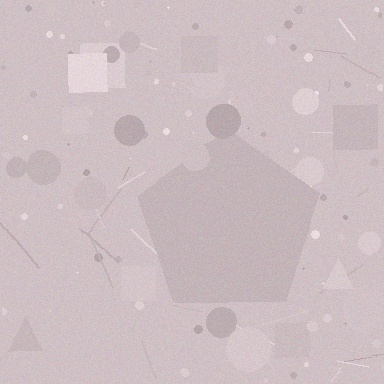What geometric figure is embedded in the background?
A pentagon is embedded in the background.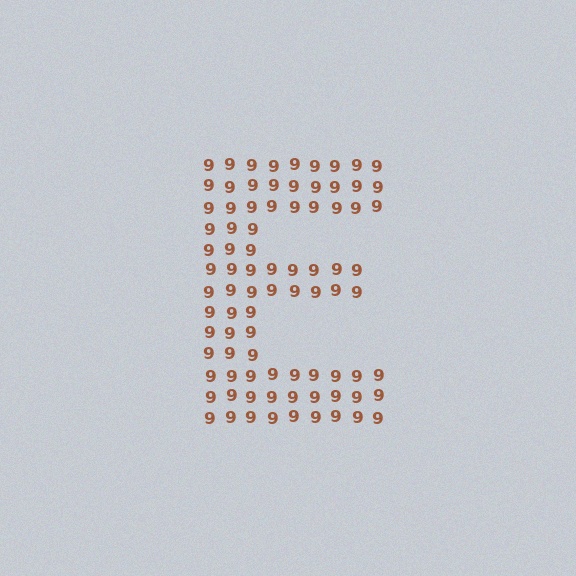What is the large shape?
The large shape is the letter E.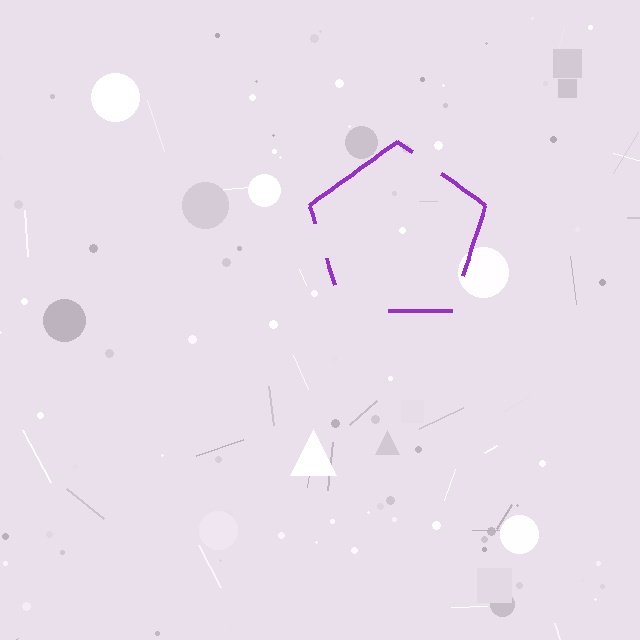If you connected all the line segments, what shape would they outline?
They would outline a pentagon.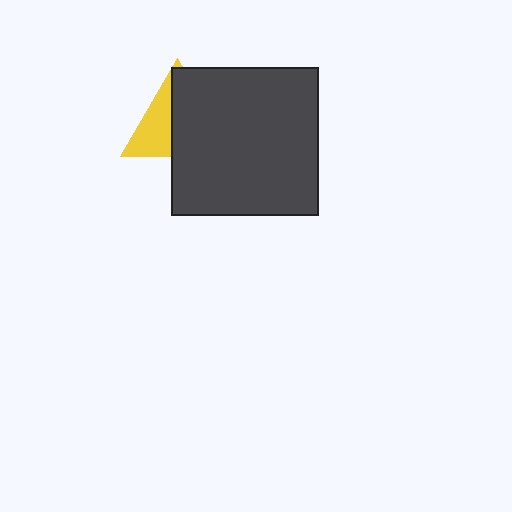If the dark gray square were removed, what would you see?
You would see the complete yellow triangle.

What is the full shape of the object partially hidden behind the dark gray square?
The partially hidden object is a yellow triangle.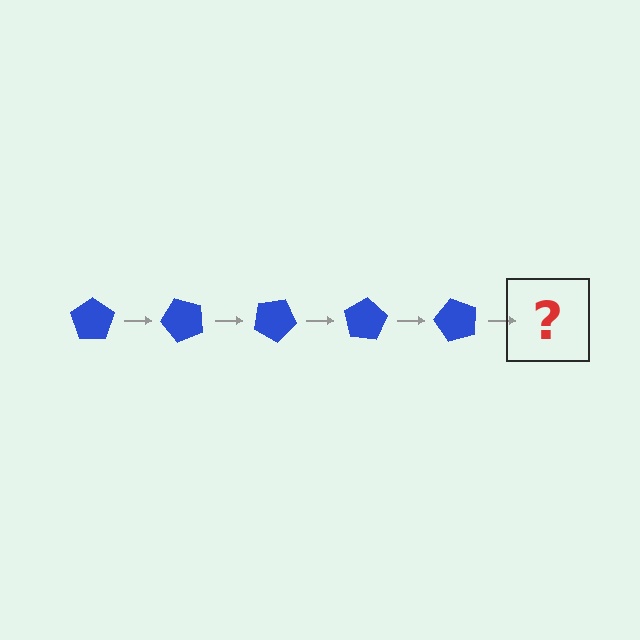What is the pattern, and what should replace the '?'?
The pattern is that the pentagon rotates 50 degrees each step. The '?' should be a blue pentagon rotated 250 degrees.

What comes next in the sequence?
The next element should be a blue pentagon rotated 250 degrees.